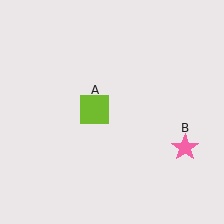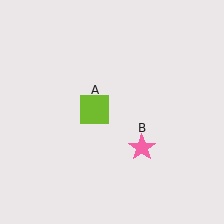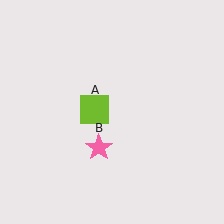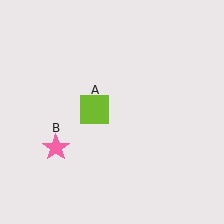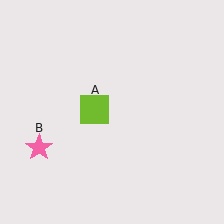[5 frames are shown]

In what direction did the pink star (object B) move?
The pink star (object B) moved left.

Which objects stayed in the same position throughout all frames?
Lime square (object A) remained stationary.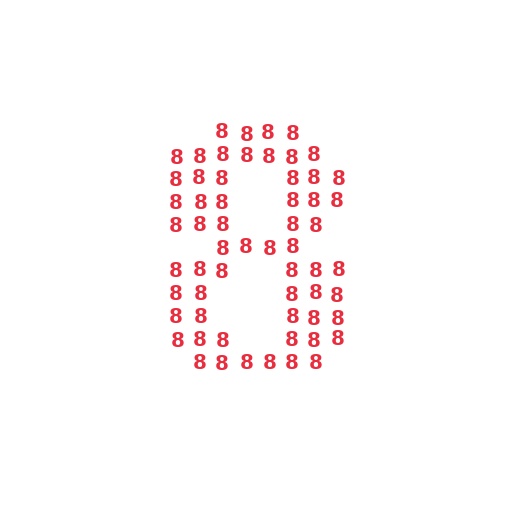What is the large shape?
The large shape is the digit 8.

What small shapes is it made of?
It is made of small digit 8's.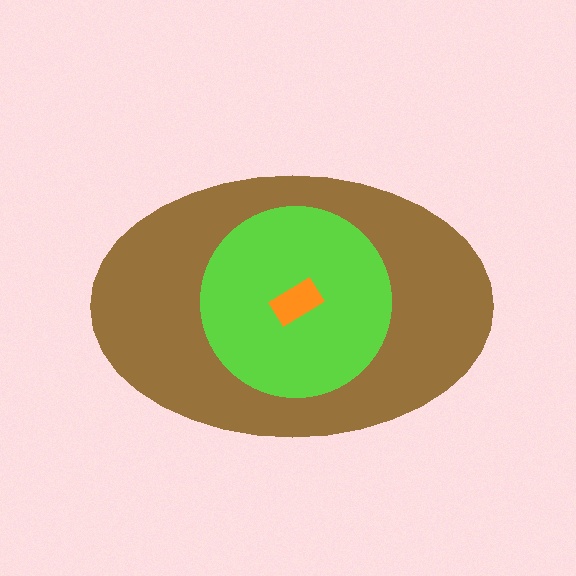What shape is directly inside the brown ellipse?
The lime circle.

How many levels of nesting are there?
3.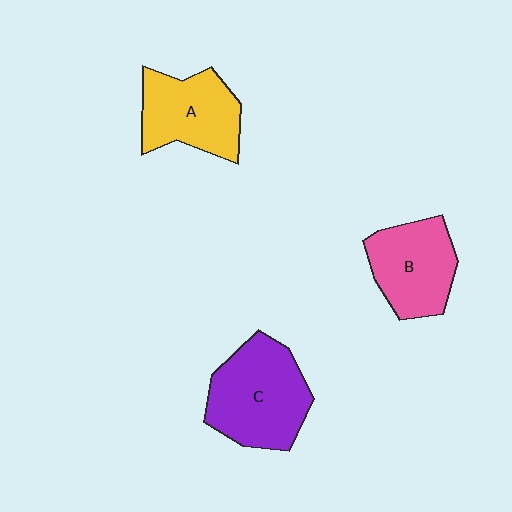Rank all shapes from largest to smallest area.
From largest to smallest: C (purple), A (yellow), B (pink).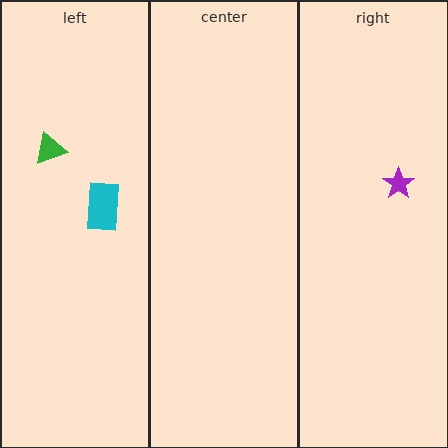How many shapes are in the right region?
1.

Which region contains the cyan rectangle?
The left region.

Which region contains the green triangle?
The left region.